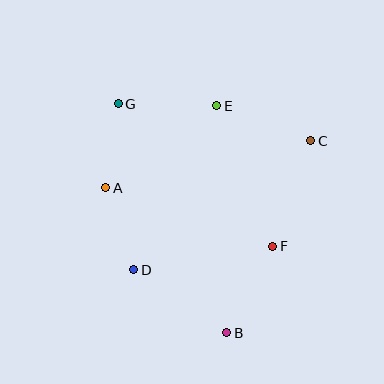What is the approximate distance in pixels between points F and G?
The distance between F and G is approximately 210 pixels.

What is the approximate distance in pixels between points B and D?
The distance between B and D is approximately 112 pixels.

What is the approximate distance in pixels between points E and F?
The distance between E and F is approximately 151 pixels.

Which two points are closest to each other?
Points A and G are closest to each other.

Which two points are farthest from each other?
Points B and G are farthest from each other.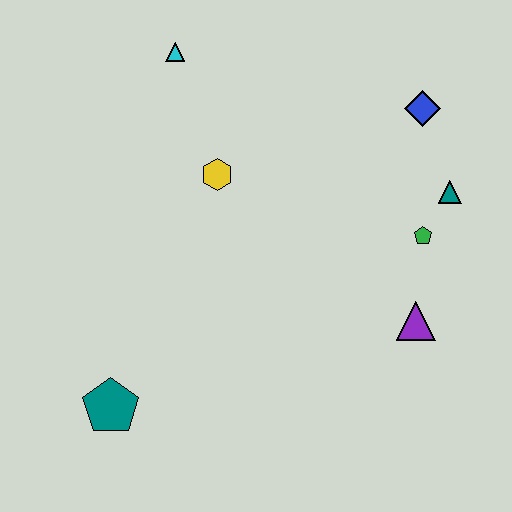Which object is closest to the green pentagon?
The teal triangle is closest to the green pentagon.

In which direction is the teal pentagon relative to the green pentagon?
The teal pentagon is to the left of the green pentagon.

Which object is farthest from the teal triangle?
The teal pentagon is farthest from the teal triangle.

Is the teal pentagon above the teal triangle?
No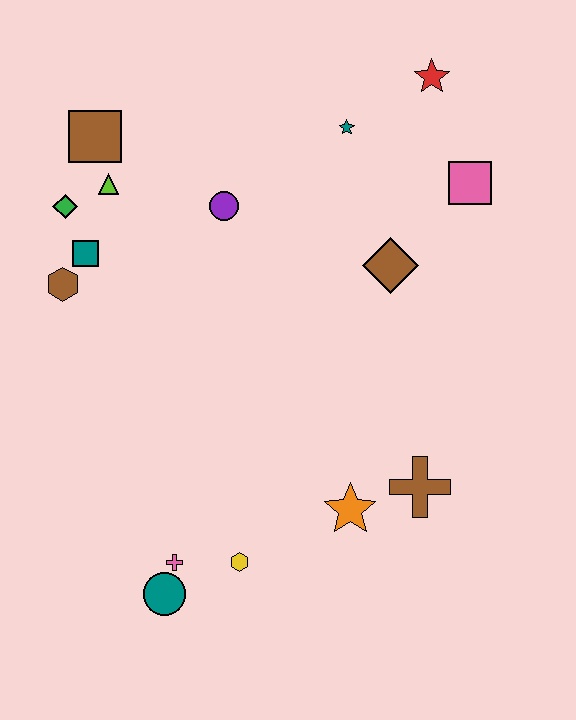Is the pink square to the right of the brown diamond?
Yes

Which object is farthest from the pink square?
The teal circle is farthest from the pink square.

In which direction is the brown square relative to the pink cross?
The brown square is above the pink cross.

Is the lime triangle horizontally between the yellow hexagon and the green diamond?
Yes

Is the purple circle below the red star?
Yes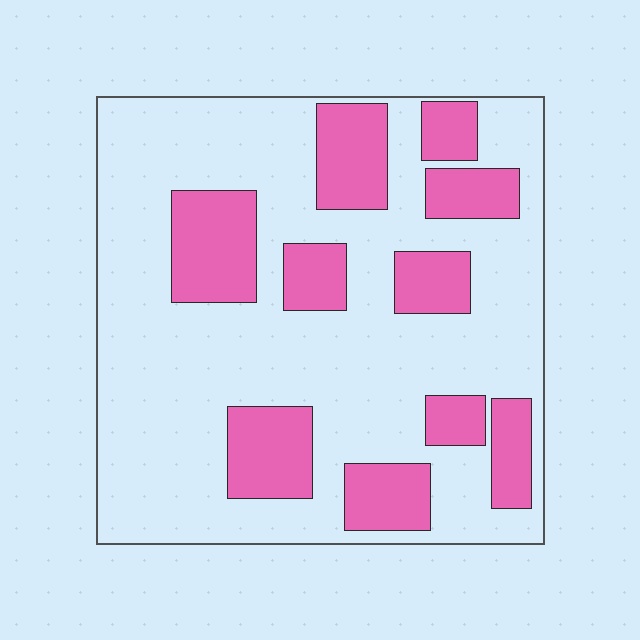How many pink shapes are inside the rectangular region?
10.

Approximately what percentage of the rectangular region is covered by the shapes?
Approximately 30%.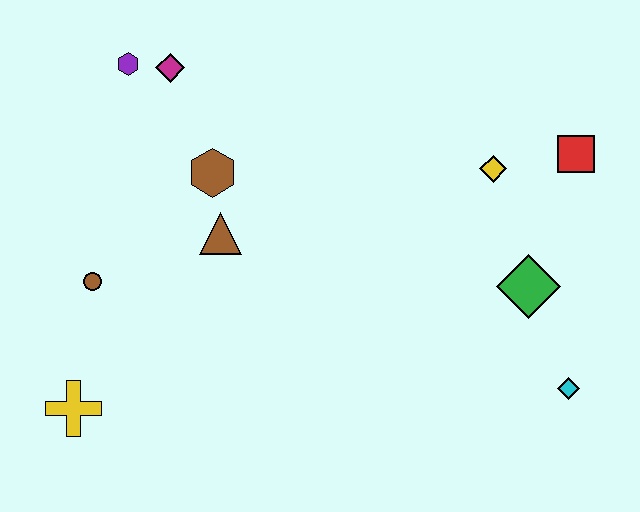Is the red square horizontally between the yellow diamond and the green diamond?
No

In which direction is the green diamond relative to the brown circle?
The green diamond is to the right of the brown circle.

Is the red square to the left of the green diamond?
No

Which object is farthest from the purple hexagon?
The cyan diamond is farthest from the purple hexagon.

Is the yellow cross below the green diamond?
Yes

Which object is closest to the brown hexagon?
The brown triangle is closest to the brown hexagon.